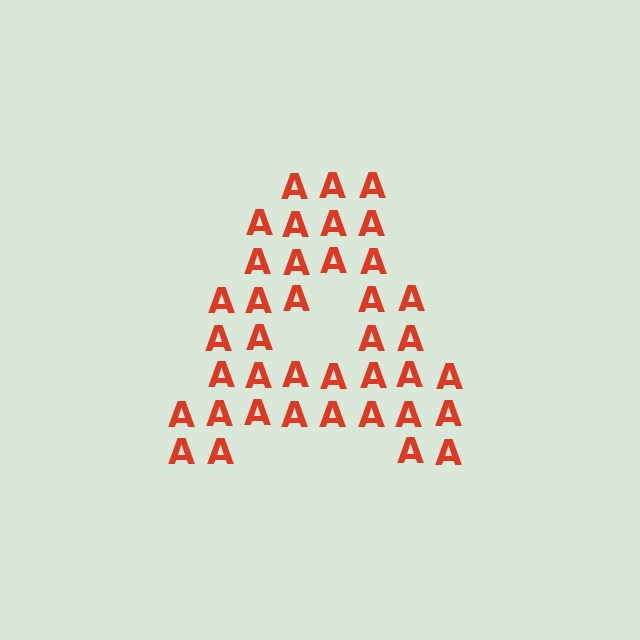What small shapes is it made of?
It is made of small letter A's.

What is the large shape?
The large shape is the letter A.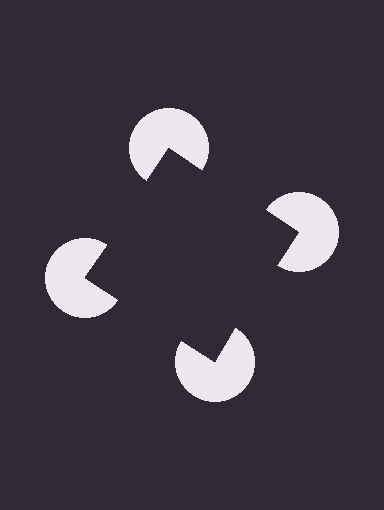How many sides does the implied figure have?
4 sides.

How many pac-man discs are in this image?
There are 4 — one at each vertex of the illusory square.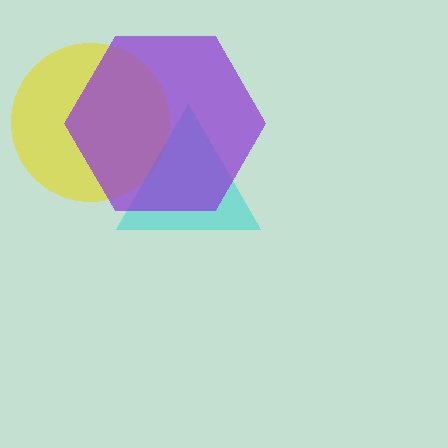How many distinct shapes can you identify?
There are 3 distinct shapes: a yellow circle, a cyan triangle, a purple hexagon.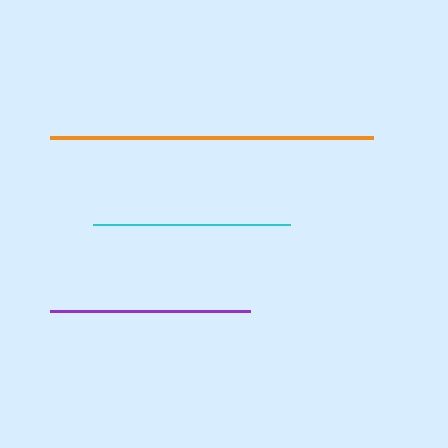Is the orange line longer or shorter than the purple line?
The orange line is longer than the purple line.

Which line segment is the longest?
The orange line is the longest at approximately 323 pixels.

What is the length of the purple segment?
The purple segment is approximately 200 pixels long.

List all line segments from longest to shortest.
From longest to shortest: orange, purple, cyan.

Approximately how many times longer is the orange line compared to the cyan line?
The orange line is approximately 1.6 times the length of the cyan line.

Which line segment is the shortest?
The cyan line is the shortest at approximately 198 pixels.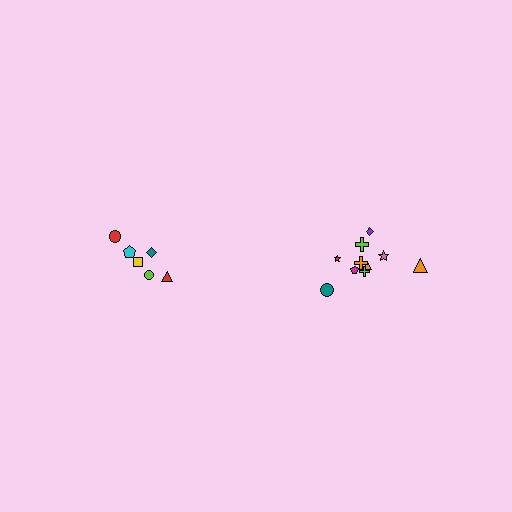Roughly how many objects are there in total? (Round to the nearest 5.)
Roughly 15 objects in total.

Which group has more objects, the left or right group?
The right group.